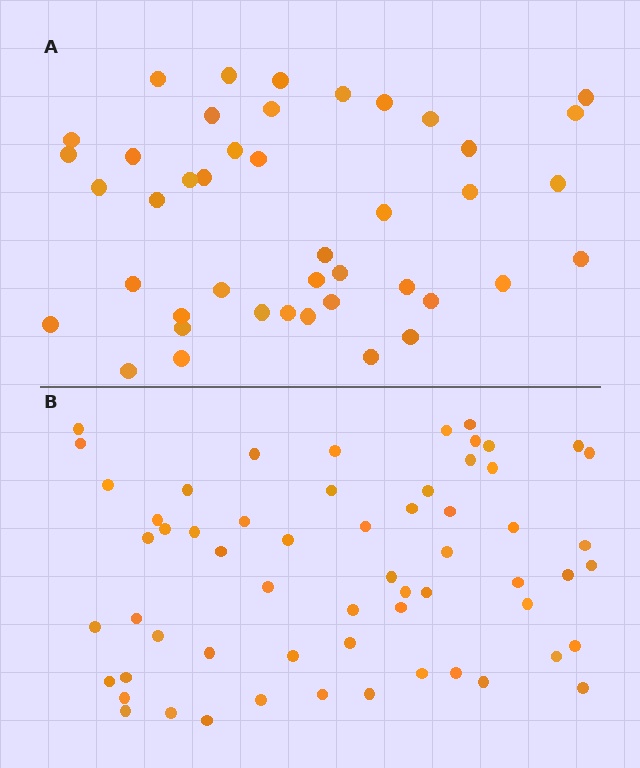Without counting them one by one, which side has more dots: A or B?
Region B (the bottom region) has more dots.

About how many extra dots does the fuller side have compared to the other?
Region B has approximately 15 more dots than region A.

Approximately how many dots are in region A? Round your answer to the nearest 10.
About 40 dots. (The exact count is 43, which rounds to 40.)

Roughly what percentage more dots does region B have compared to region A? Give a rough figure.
About 40% more.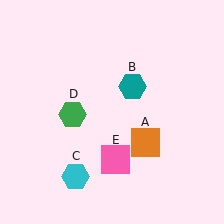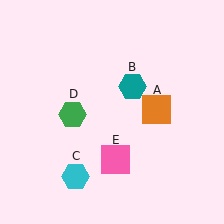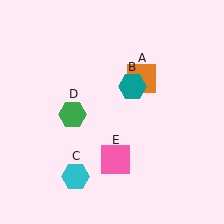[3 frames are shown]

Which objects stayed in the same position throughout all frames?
Teal hexagon (object B) and cyan hexagon (object C) and green hexagon (object D) and pink square (object E) remained stationary.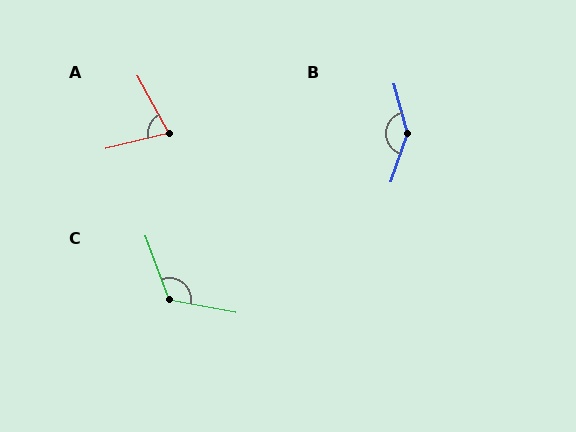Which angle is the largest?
B, at approximately 145 degrees.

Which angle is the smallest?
A, at approximately 75 degrees.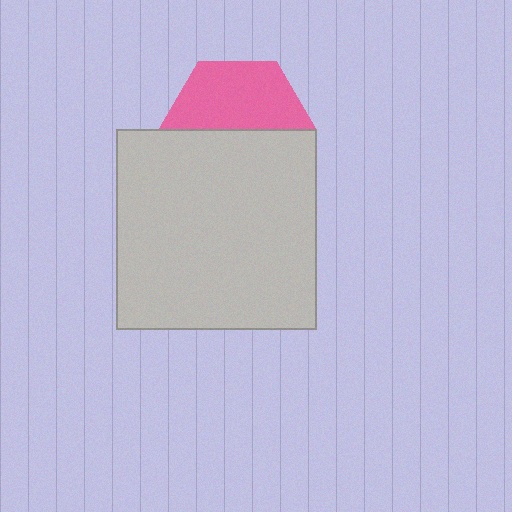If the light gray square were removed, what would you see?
You would see the complete pink hexagon.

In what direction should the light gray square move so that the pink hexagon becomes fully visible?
The light gray square should move down. That is the shortest direction to clear the overlap and leave the pink hexagon fully visible.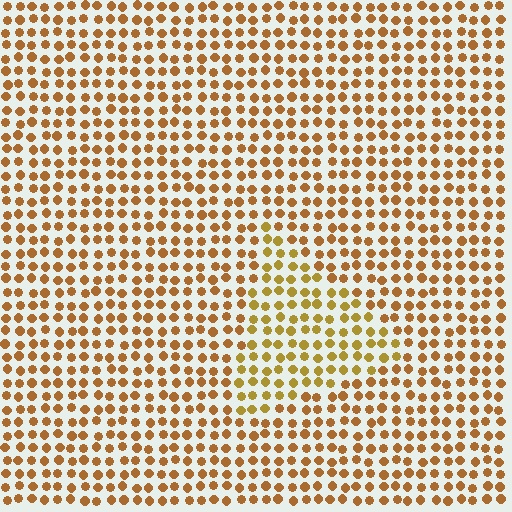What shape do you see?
I see a triangle.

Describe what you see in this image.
The image is filled with small brown elements in a uniform arrangement. A triangle-shaped region is visible where the elements are tinted to a slightly different hue, forming a subtle color boundary.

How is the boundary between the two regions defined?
The boundary is defined purely by a slight shift in hue (about 20 degrees). Spacing, size, and orientation are identical on both sides.